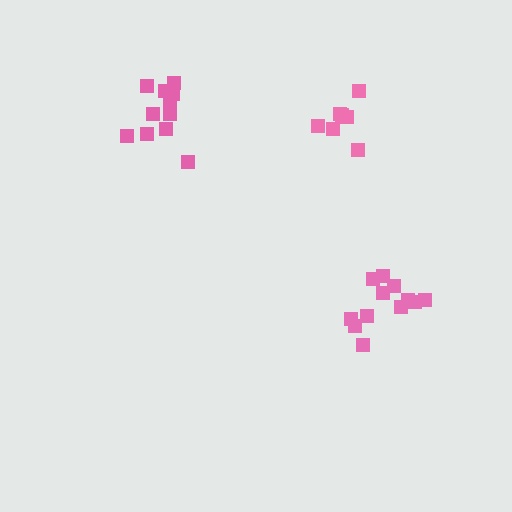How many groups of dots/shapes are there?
There are 3 groups.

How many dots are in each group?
Group 1: 12 dots, Group 2: 11 dots, Group 3: 7 dots (30 total).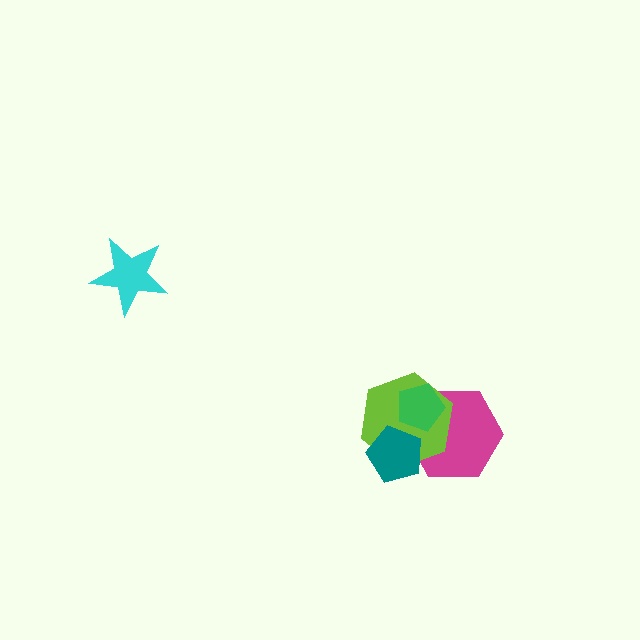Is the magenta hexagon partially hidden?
Yes, it is partially covered by another shape.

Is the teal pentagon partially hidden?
No, no other shape covers it.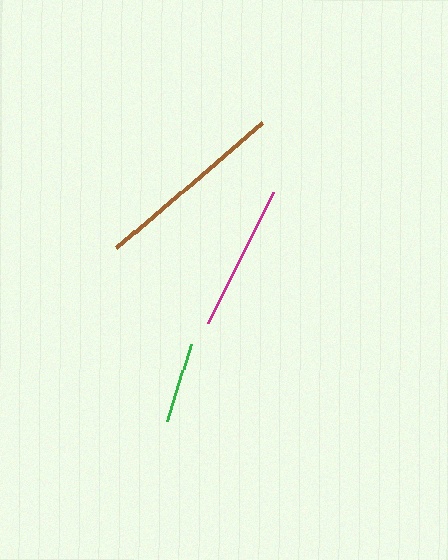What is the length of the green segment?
The green segment is approximately 81 pixels long.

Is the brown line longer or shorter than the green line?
The brown line is longer than the green line.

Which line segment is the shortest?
The green line is the shortest at approximately 81 pixels.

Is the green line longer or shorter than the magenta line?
The magenta line is longer than the green line.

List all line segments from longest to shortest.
From longest to shortest: brown, magenta, green.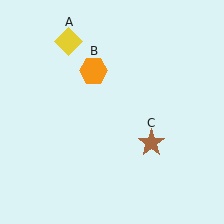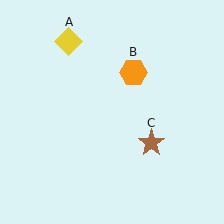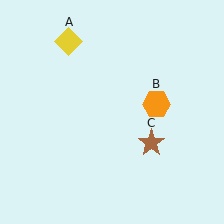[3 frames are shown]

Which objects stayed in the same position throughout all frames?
Yellow diamond (object A) and brown star (object C) remained stationary.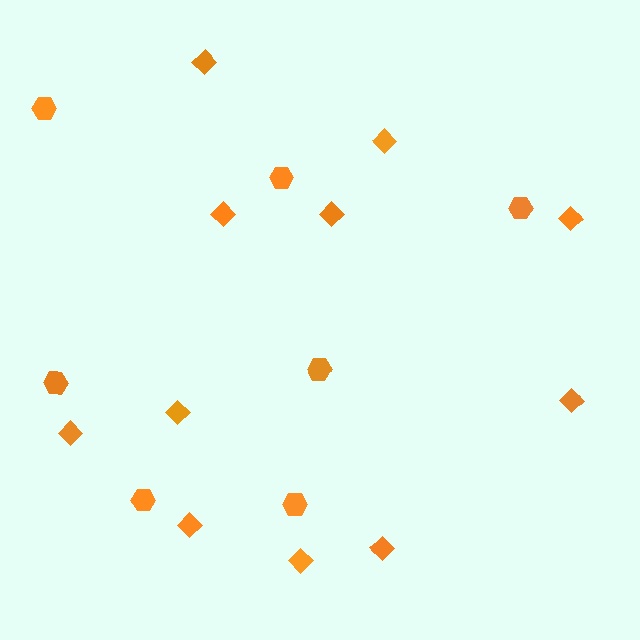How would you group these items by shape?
There are 2 groups: one group of diamonds (11) and one group of hexagons (7).